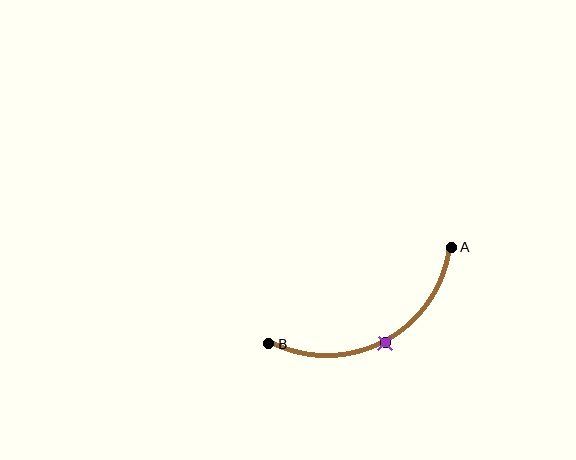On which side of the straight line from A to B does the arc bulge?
The arc bulges below the straight line connecting A and B.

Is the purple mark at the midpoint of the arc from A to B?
Yes. The purple mark lies on the arc at equal arc-length from both A and B — it is the arc midpoint.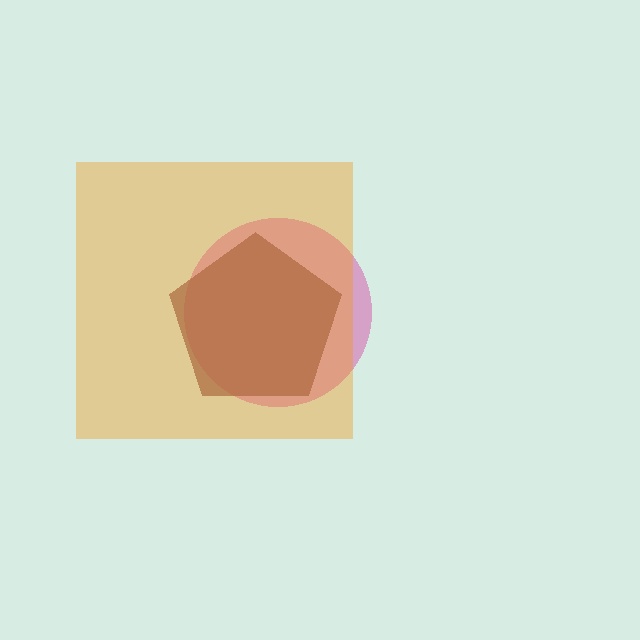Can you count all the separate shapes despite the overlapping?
Yes, there are 3 separate shapes.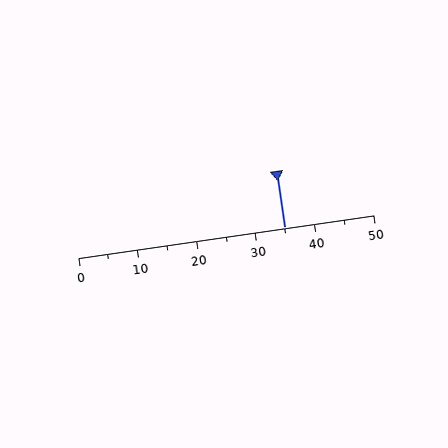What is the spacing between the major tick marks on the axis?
The major ticks are spaced 10 apart.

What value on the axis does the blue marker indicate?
The marker indicates approximately 35.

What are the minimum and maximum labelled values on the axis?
The axis runs from 0 to 50.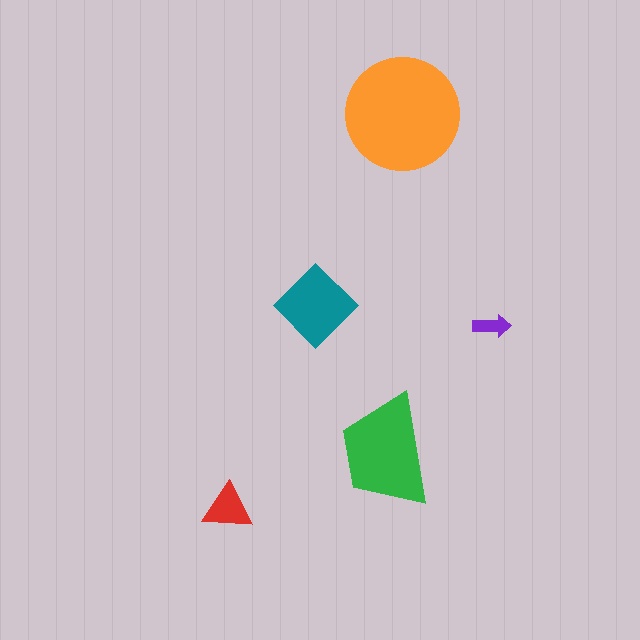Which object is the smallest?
The purple arrow.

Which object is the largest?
The orange circle.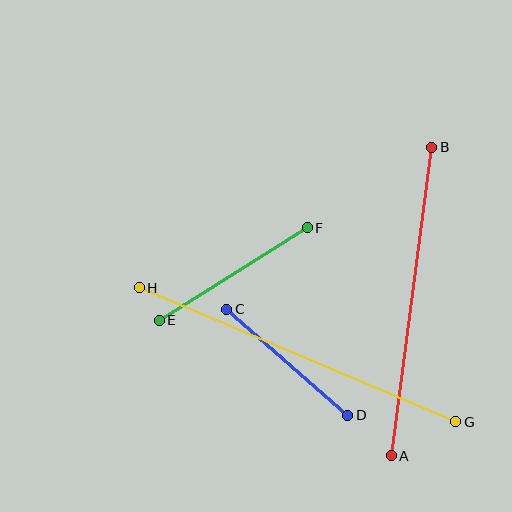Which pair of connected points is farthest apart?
Points G and H are farthest apart.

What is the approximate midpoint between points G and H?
The midpoint is at approximately (297, 355) pixels.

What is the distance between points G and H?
The distance is approximately 344 pixels.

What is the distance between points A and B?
The distance is approximately 311 pixels.